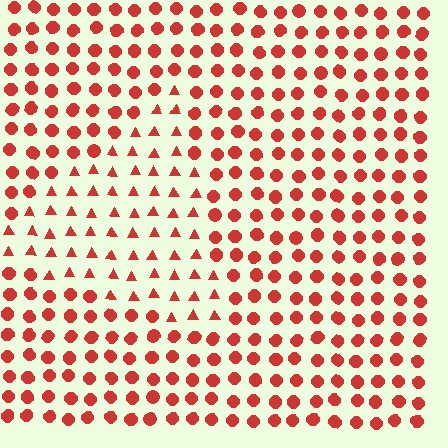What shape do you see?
I see a triangle.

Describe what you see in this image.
The image is filled with small red elements arranged in a uniform grid. A triangle-shaped region contains triangles, while the surrounding area contains circles. The boundary is defined purely by the change in element shape.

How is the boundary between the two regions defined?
The boundary is defined by a change in element shape: triangles inside vs. circles outside. All elements share the same color and spacing.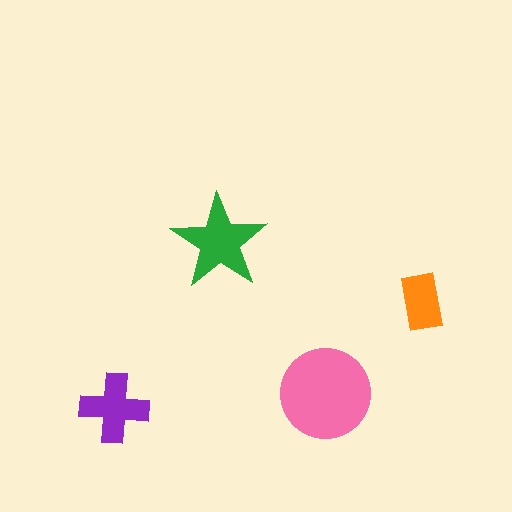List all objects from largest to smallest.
The pink circle, the green star, the purple cross, the orange rectangle.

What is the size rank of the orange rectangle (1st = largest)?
4th.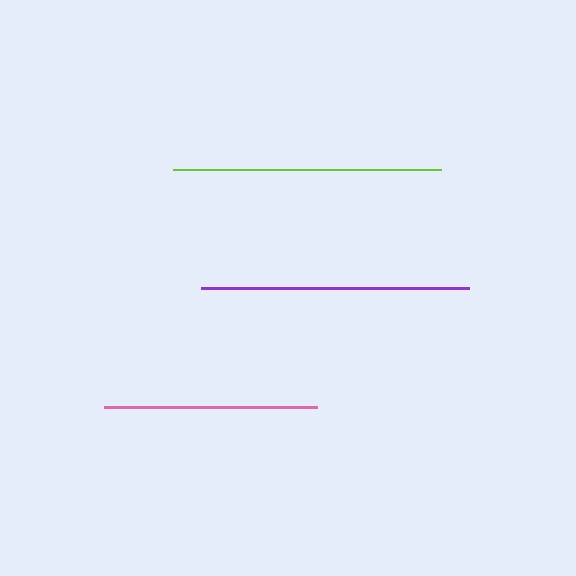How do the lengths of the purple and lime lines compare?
The purple and lime lines are approximately the same length.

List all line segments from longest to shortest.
From longest to shortest: purple, lime, pink.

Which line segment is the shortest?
The pink line is the shortest at approximately 213 pixels.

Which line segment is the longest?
The purple line is the longest at approximately 268 pixels.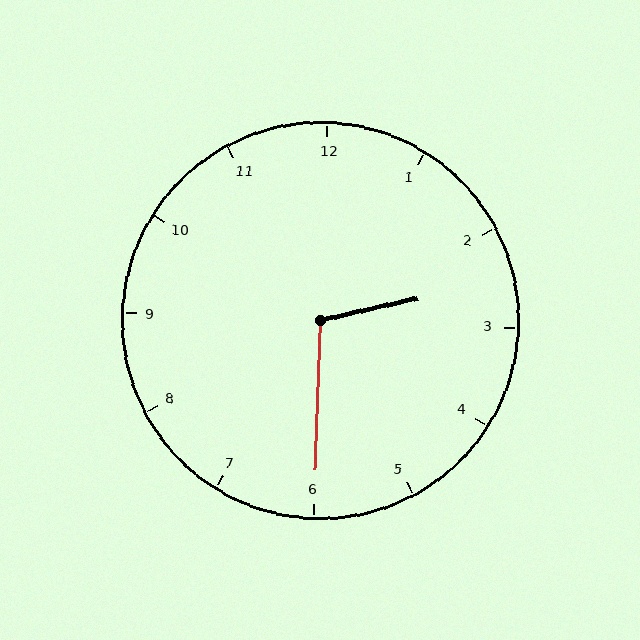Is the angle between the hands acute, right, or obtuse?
It is obtuse.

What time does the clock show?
2:30.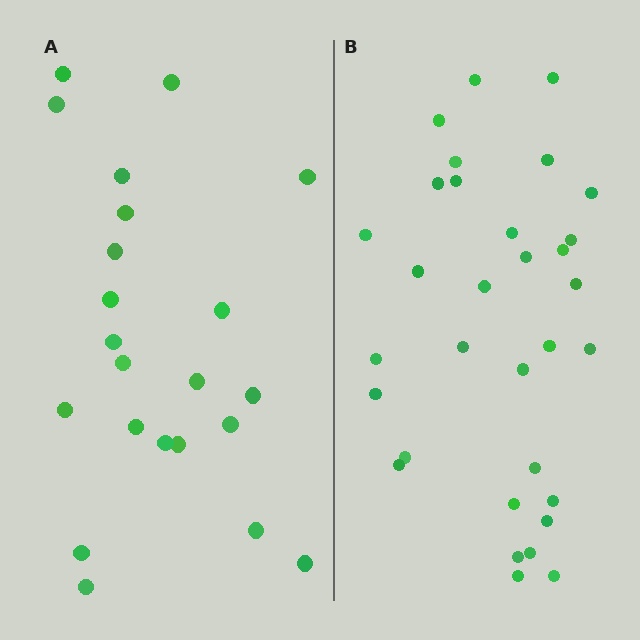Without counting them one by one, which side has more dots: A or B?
Region B (the right region) has more dots.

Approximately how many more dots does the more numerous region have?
Region B has roughly 10 or so more dots than region A.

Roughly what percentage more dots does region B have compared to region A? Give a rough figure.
About 45% more.